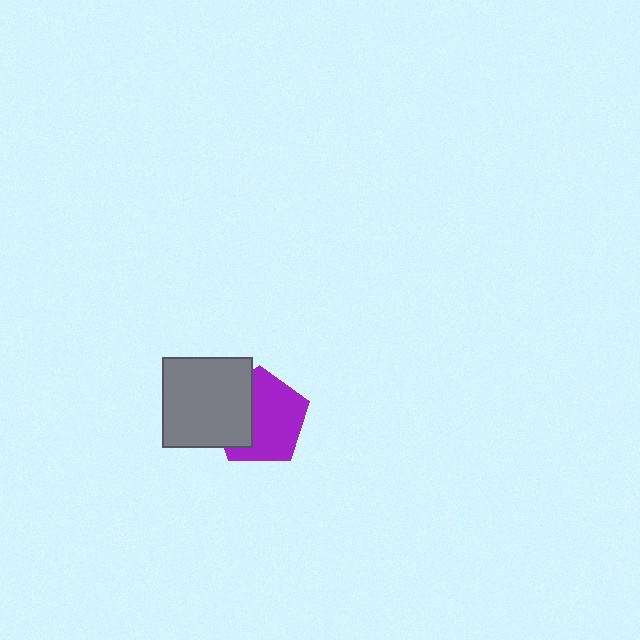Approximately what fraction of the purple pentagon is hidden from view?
Roughly 36% of the purple pentagon is hidden behind the gray square.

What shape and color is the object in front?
The object in front is a gray square.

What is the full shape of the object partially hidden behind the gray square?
The partially hidden object is a purple pentagon.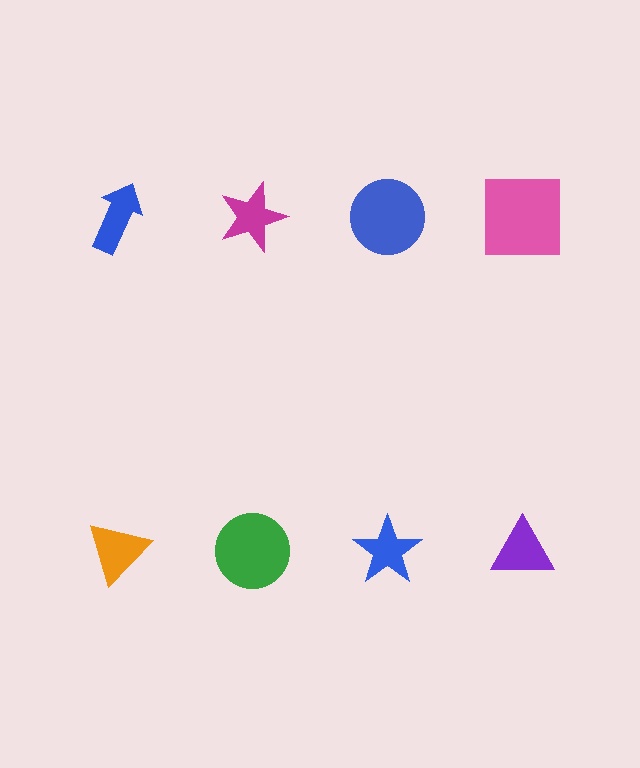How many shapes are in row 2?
4 shapes.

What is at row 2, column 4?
A purple triangle.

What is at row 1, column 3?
A blue circle.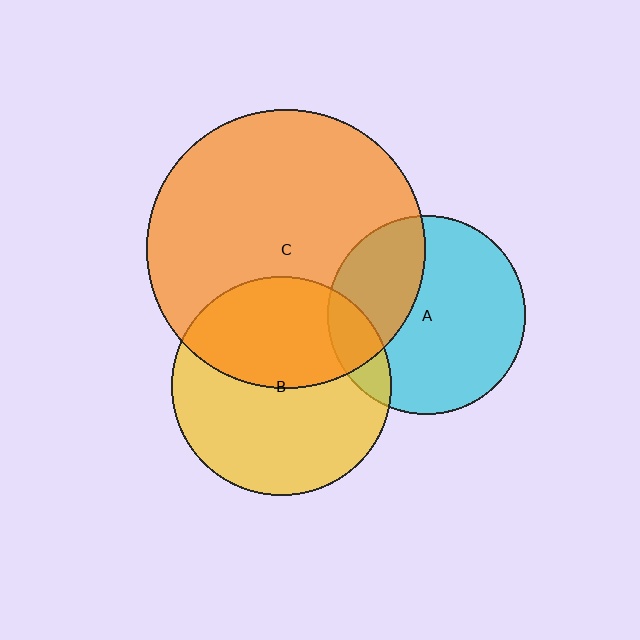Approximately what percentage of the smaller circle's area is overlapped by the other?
Approximately 15%.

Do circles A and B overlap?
Yes.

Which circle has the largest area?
Circle C (orange).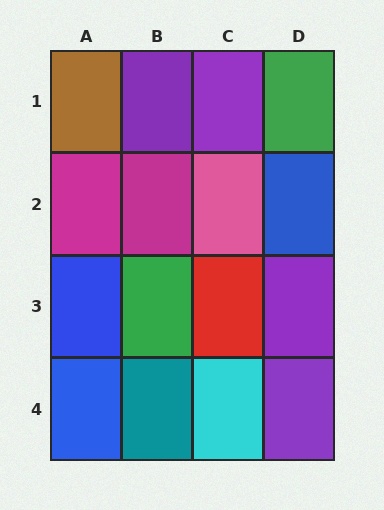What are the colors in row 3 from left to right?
Blue, green, red, purple.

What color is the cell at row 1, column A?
Brown.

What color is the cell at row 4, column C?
Cyan.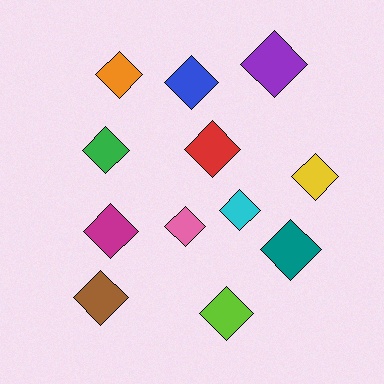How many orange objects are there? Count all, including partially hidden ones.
There is 1 orange object.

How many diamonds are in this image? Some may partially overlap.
There are 12 diamonds.